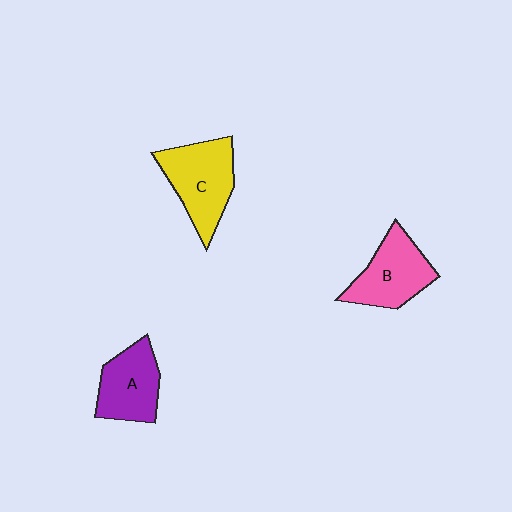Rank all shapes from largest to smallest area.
From largest to smallest: C (yellow), B (pink), A (purple).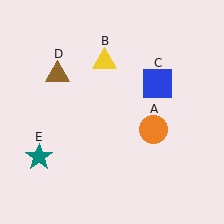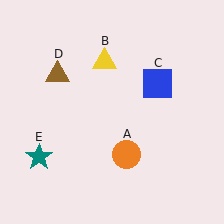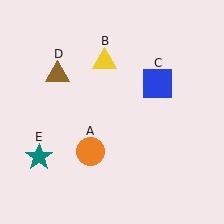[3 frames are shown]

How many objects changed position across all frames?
1 object changed position: orange circle (object A).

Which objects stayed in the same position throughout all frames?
Yellow triangle (object B) and blue square (object C) and brown triangle (object D) and teal star (object E) remained stationary.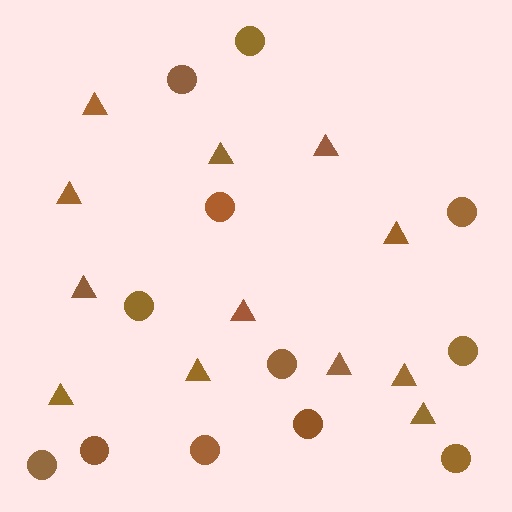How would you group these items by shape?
There are 2 groups: one group of circles (12) and one group of triangles (12).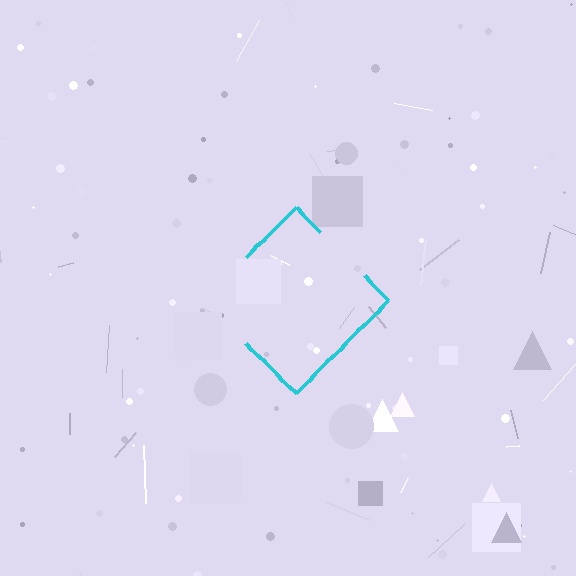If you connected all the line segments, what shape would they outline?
They would outline a diamond.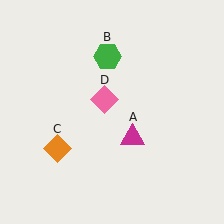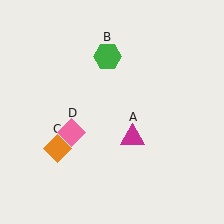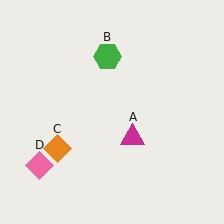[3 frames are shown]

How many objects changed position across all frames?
1 object changed position: pink diamond (object D).